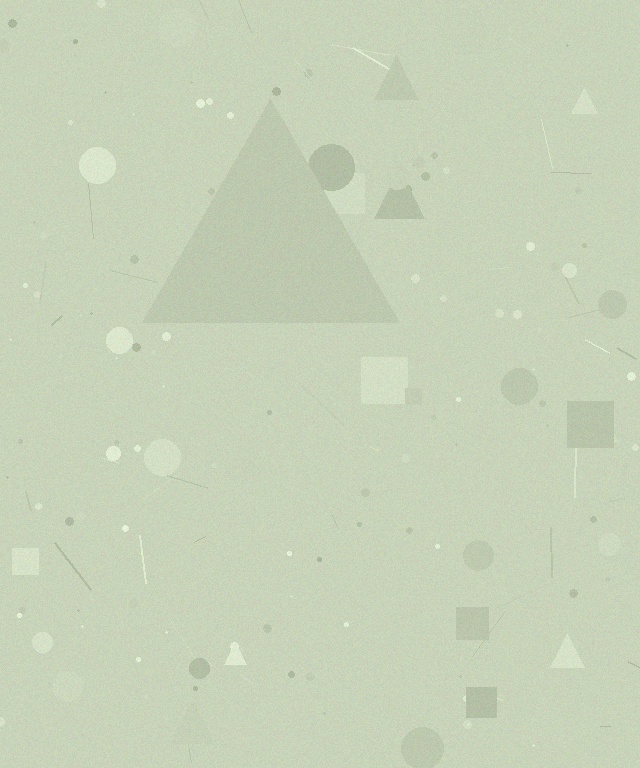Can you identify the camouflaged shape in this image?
The camouflaged shape is a triangle.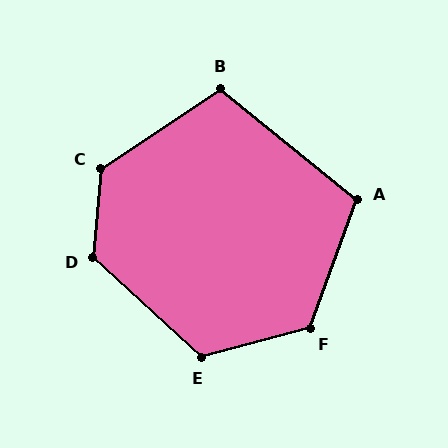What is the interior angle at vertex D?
Approximately 128 degrees (obtuse).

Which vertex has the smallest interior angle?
B, at approximately 107 degrees.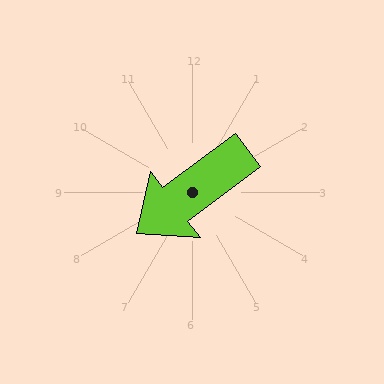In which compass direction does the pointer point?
Southwest.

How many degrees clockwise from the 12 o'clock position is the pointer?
Approximately 233 degrees.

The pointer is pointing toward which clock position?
Roughly 8 o'clock.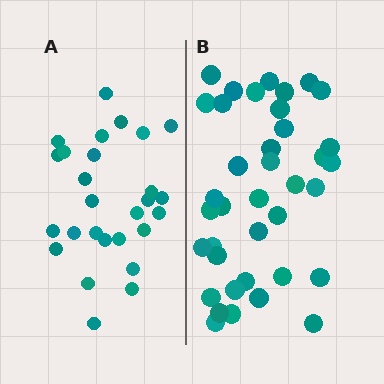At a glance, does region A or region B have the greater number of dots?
Region B (the right region) has more dots.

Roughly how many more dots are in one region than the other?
Region B has roughly 12 or so more dots than region A.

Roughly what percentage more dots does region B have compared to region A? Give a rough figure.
About 40% more.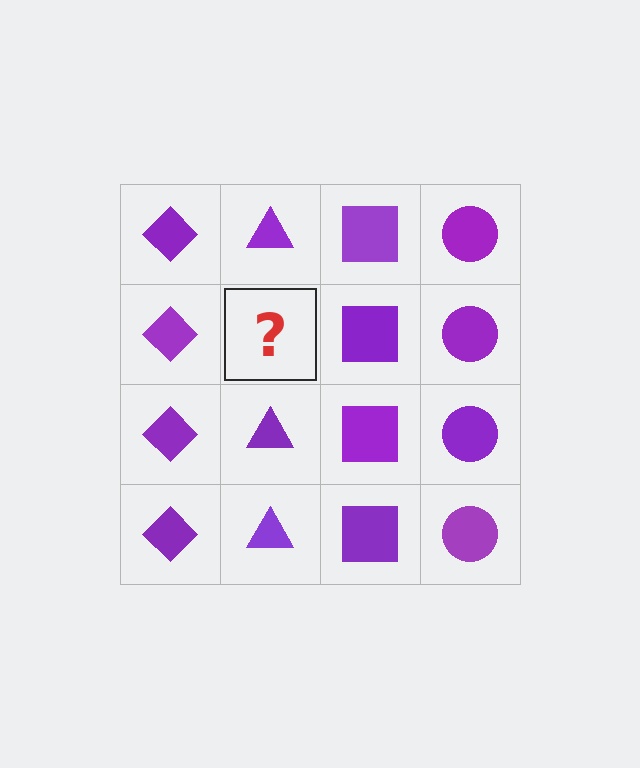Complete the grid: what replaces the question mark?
The question mark should be replaced with a purple triangle.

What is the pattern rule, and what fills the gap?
The rule is that each column has a consistent shape. The gap should be filled with a purple triangle.